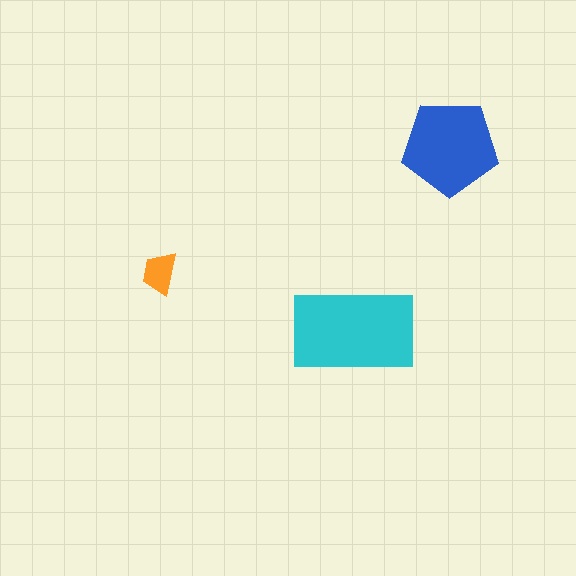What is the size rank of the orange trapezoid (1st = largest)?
3rd.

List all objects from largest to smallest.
The cyan rectangle, the blue pentagon, the orange trapezoid.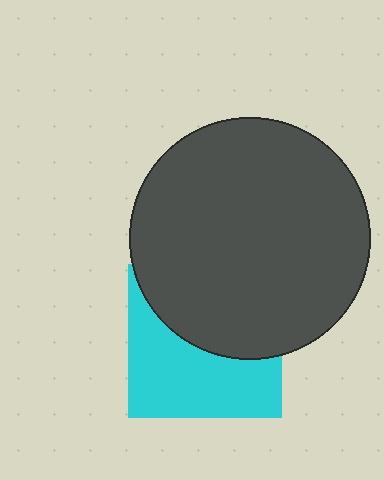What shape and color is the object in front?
The object in front is a dark gray circle.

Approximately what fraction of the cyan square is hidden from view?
Roughly 49% of the cyan square is hidden behind the dark gray circle.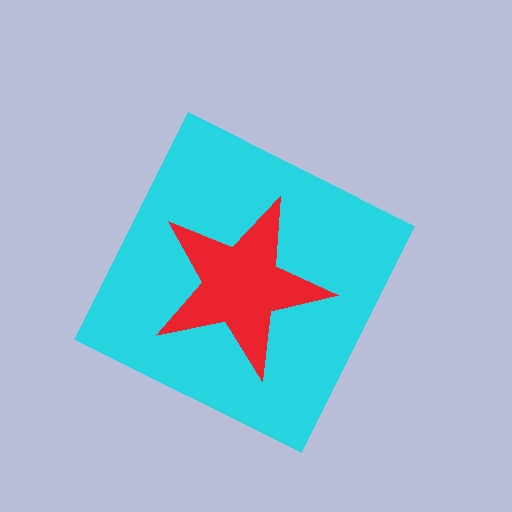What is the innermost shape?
The red star.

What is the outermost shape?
The cyan diamond.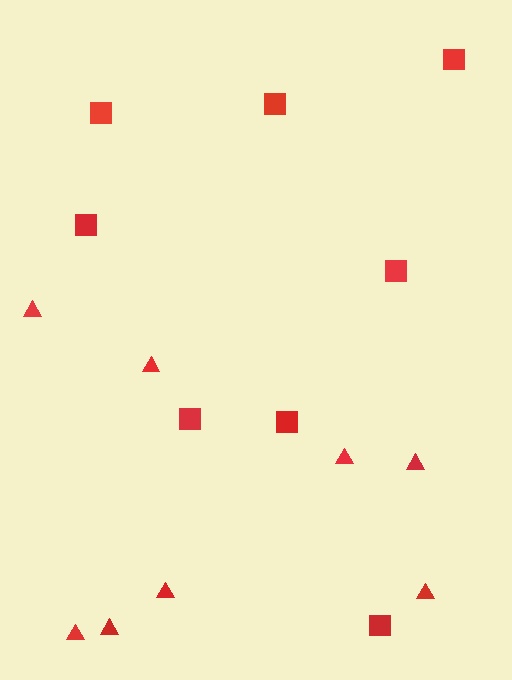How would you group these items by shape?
There are 2 groups: one group of squares (8) and one group of triangles (8).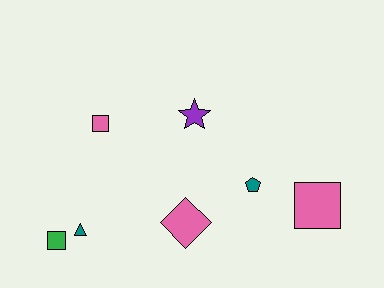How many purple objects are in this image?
There is 1 purple object.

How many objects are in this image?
There are 7 objects.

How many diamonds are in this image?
There is 1 diamond.